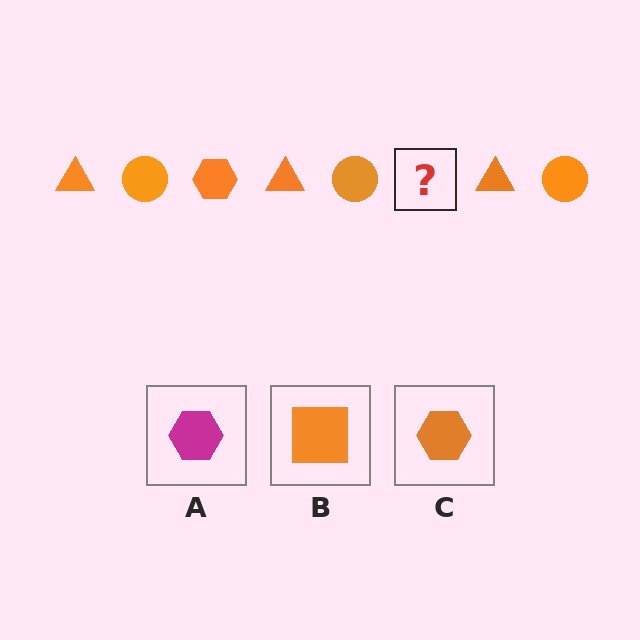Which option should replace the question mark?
Option C.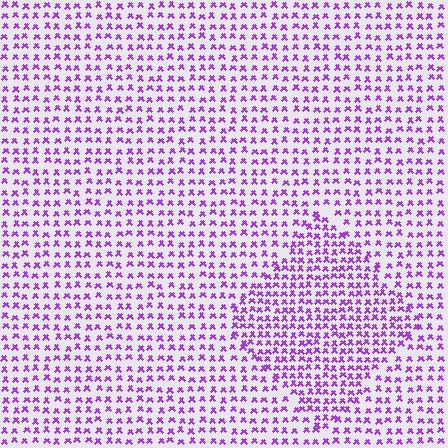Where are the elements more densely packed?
The elements are more densely packed inside the diamond boundary.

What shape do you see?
I see a diamond.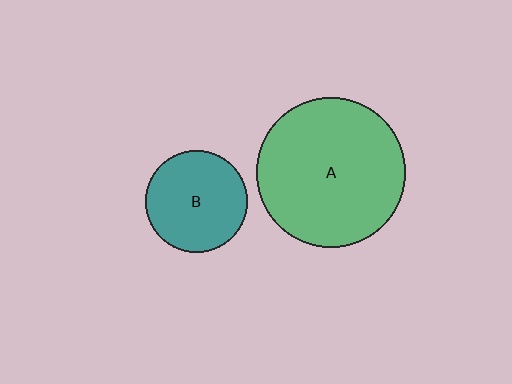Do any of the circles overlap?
No, none of the circles overlap.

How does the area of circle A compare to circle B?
Approximately 2.2 times.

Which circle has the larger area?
Circle A (green).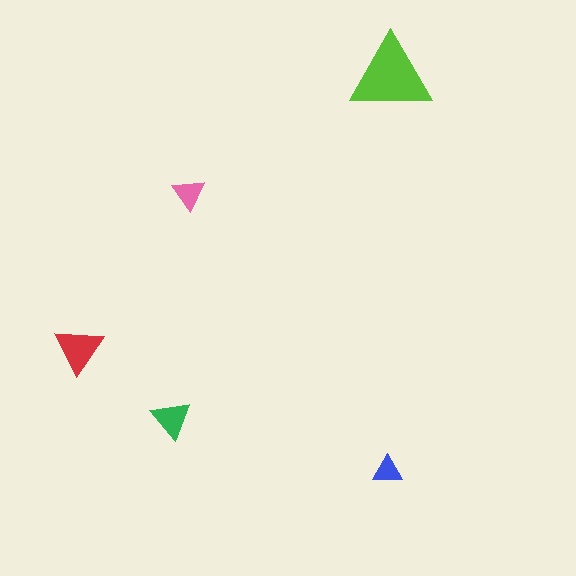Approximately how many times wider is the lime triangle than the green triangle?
About 2 times wider.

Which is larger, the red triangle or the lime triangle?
The lime one.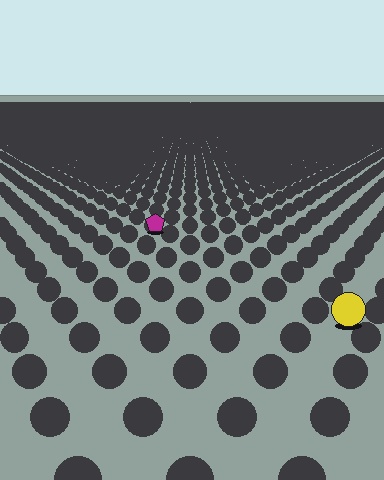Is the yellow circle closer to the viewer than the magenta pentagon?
Yes. The yellow circle is closer — you can tell from the texture gradient: the ground texture is coarser near it.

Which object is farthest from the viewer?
The magenta pentagon is farthest from the viewer. It appears smaller and the ground texture around it is denser.